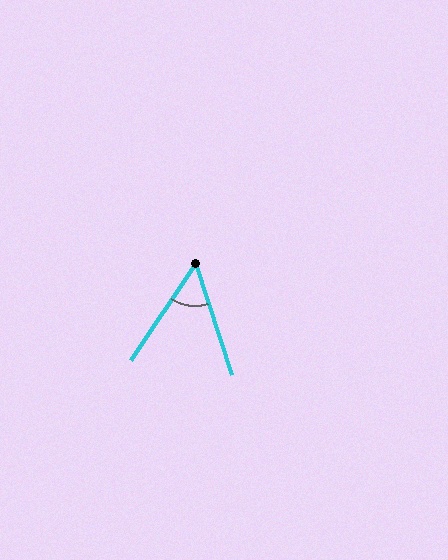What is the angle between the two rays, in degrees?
Approximately 52 degrees.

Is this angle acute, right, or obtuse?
It is acute.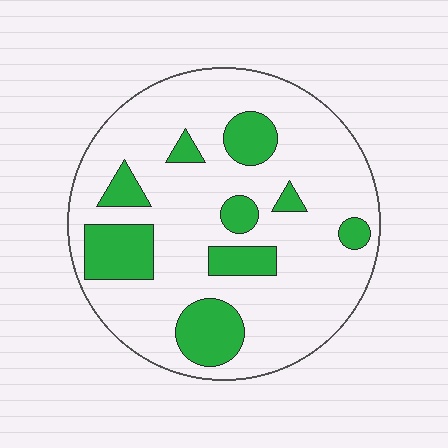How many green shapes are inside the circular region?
9.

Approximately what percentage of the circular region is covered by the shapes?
Approximately 20%.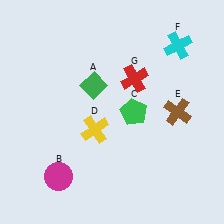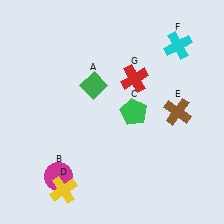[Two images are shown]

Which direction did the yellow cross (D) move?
The yellow cross (D) moved down.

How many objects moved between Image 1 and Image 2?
1 object moved between the two images.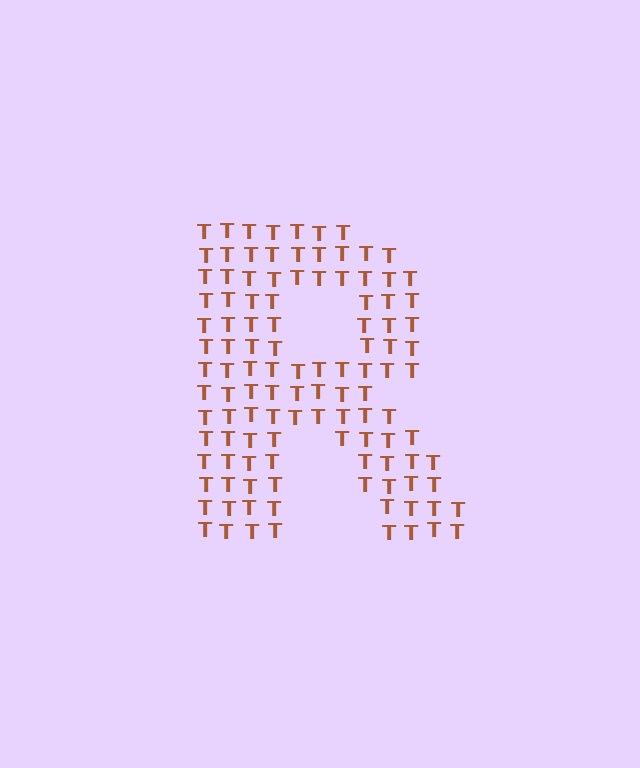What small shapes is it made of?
It is made of small letter T's.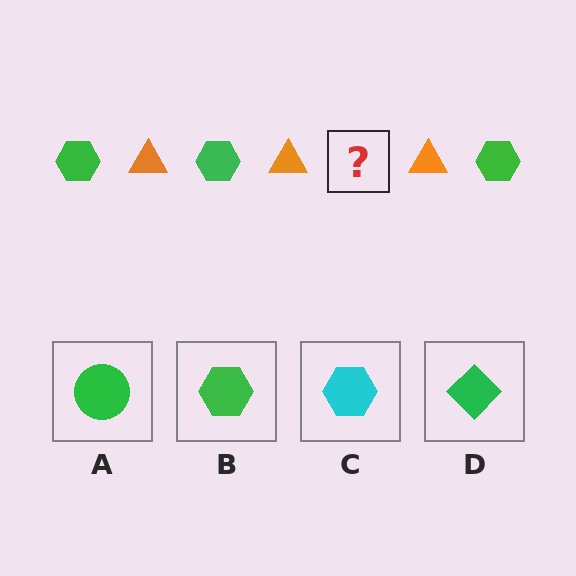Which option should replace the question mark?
Option B.